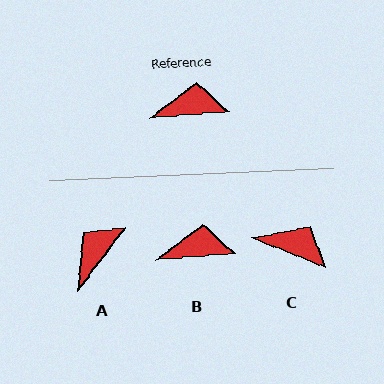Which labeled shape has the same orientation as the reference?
B.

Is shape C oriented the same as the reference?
No, it is off by about 27 degrees.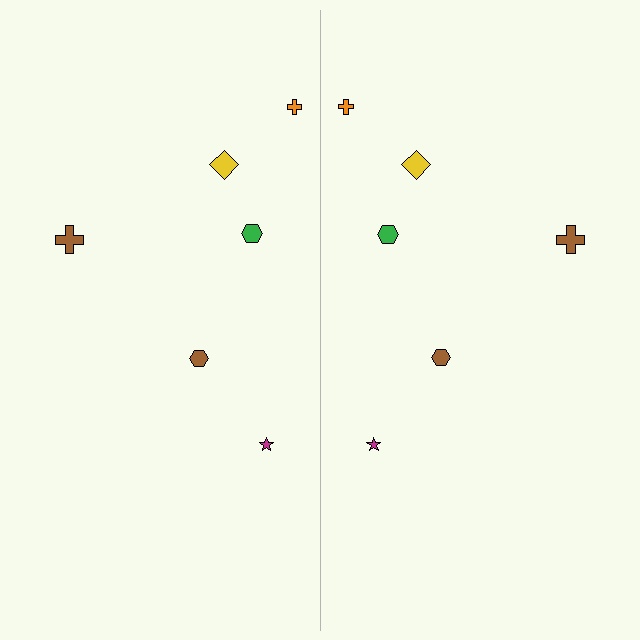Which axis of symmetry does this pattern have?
The pattern has a vertical axis of symmetry running through the center of the image.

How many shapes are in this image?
There are 12 shapes in this image.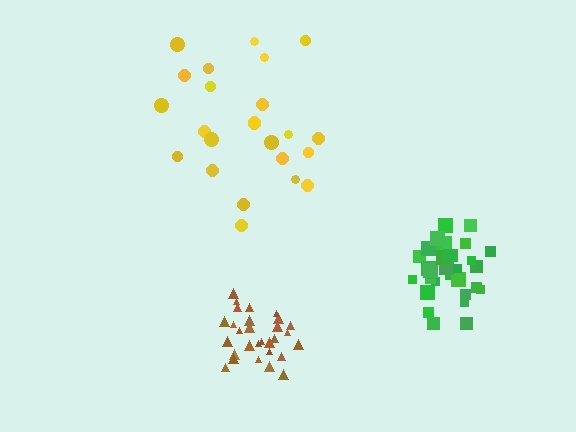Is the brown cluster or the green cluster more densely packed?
Brown.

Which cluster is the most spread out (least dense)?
Yellow.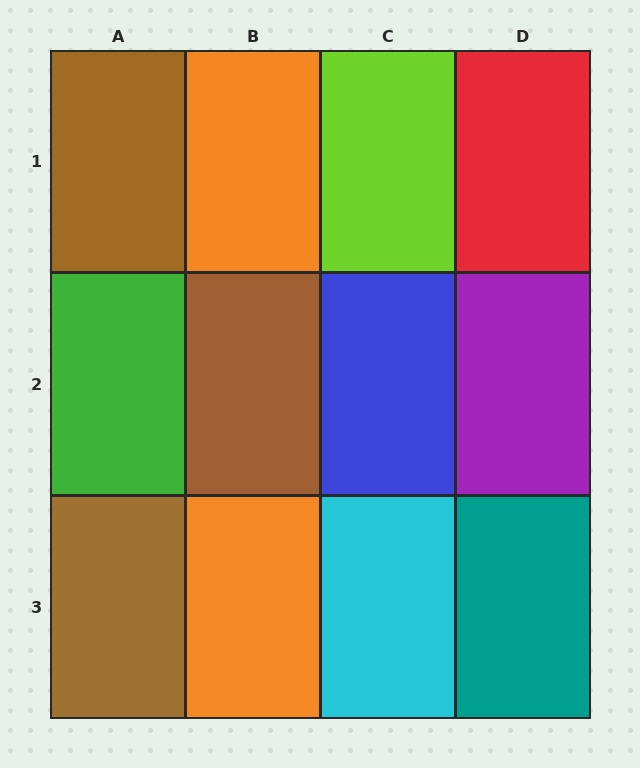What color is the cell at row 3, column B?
Orange.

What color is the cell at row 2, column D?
Purple.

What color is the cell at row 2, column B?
Brown.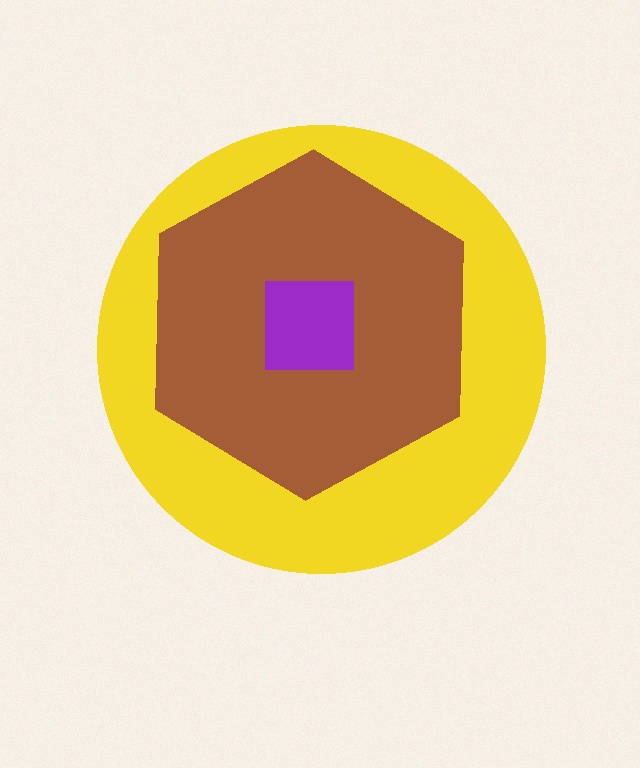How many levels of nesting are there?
3.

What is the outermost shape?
The yellow circle.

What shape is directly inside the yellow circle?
The brown hexagon.